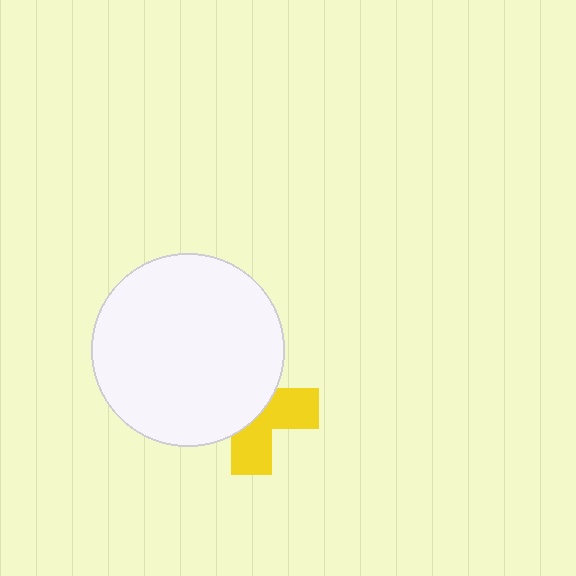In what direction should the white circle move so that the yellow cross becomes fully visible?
The white circle should move toward the upper-left. That is the shortest direction to clear the overlap and leave the yellow cross fully visible.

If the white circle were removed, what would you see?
You would see the complete yellow cross.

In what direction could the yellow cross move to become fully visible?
The yellow cross could move toward the lower-right. That would shift it out from behind the white circle entirely.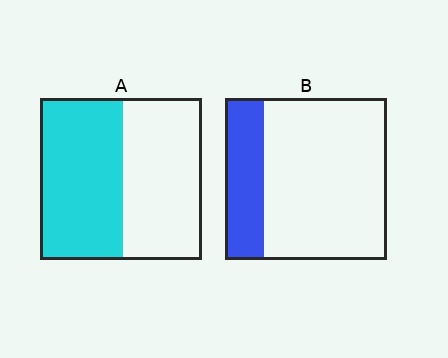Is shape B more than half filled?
No.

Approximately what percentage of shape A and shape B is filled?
A is approximately 50% and B is approximately 25%.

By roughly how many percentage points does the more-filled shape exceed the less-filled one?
By roughly 25 percentage points (A over B).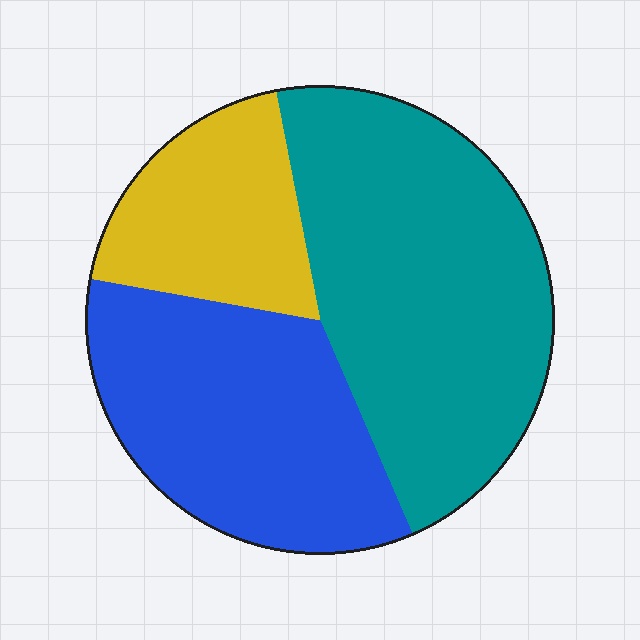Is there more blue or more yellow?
Blue.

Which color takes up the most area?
Teal, at roughly 45%.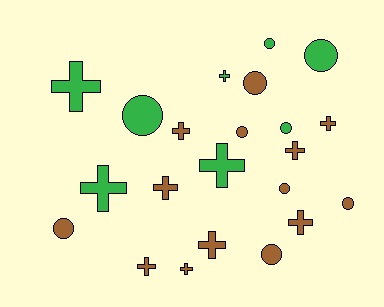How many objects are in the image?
There are 22 objects.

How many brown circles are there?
There are 6 brown circles.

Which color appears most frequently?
Brown, with 14 objects.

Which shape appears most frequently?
Cross, with 12 objects.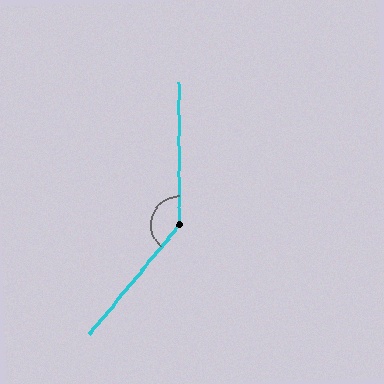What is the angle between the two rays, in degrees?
Approximately 140 degrees.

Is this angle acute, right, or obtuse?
It is obtuse.